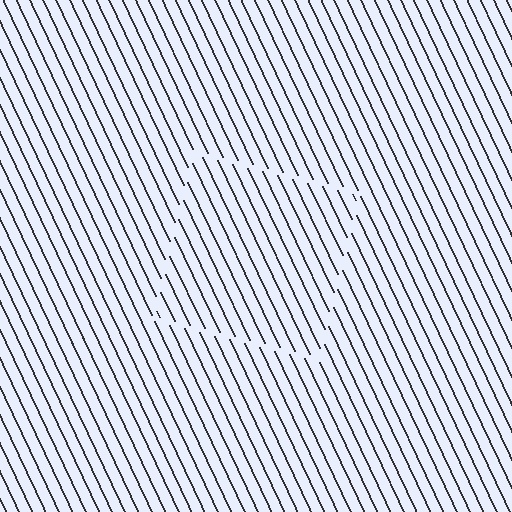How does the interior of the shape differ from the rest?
The interior of the shape contains the same grating, shifted by half a period — the contour is defined by the phase discontinuity where line-ends from the inner and outer gratings abut.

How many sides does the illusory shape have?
4 sides — the line-ends trace a square.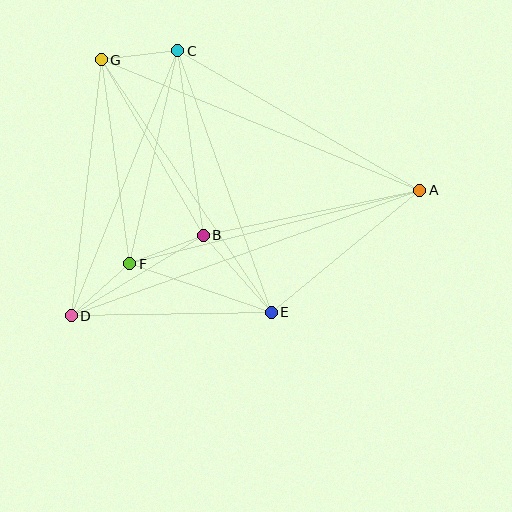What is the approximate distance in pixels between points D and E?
The distance between D and E is approximately 200 pixels.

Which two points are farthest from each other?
Points A and D are farthest from each other.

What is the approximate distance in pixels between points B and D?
The distance between B and D is approximately 154 pixels.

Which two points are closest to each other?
Points C and G are closest to each other.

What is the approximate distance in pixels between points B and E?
The distance between B and E is approximately 103 pixels.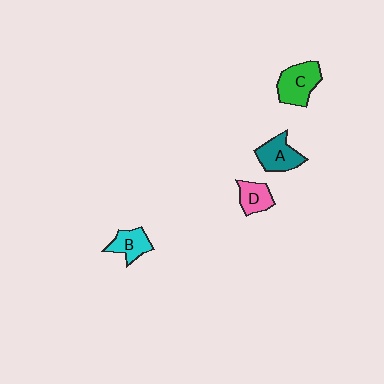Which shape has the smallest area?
Shape D (pink).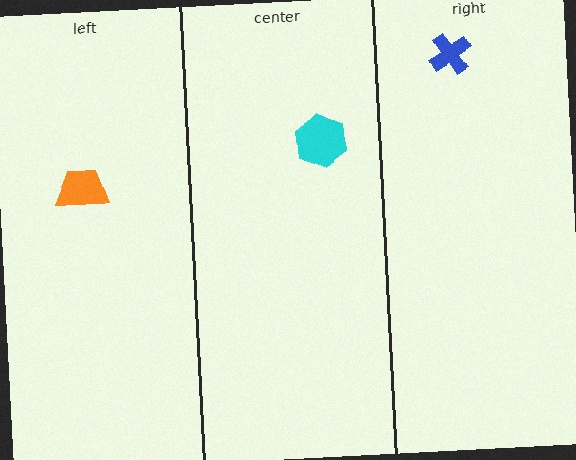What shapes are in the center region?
The cyan hexagon.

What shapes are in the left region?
The orange trapezoid.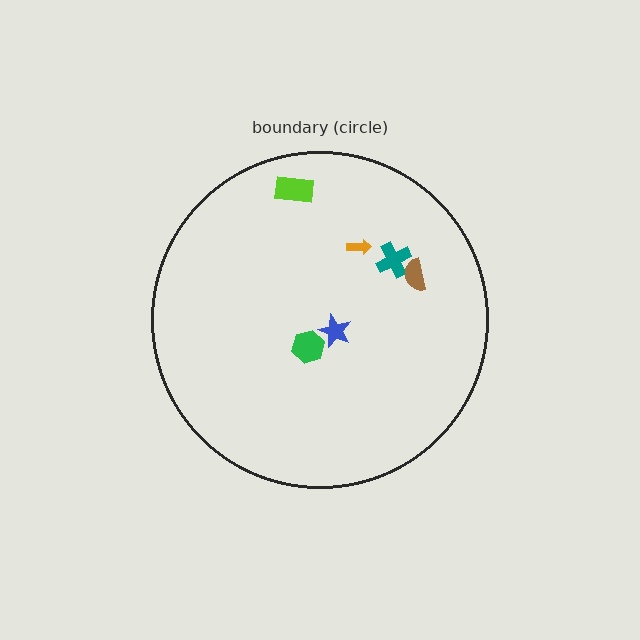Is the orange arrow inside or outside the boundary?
Inside.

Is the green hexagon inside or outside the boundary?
Inside.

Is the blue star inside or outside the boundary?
Inside.